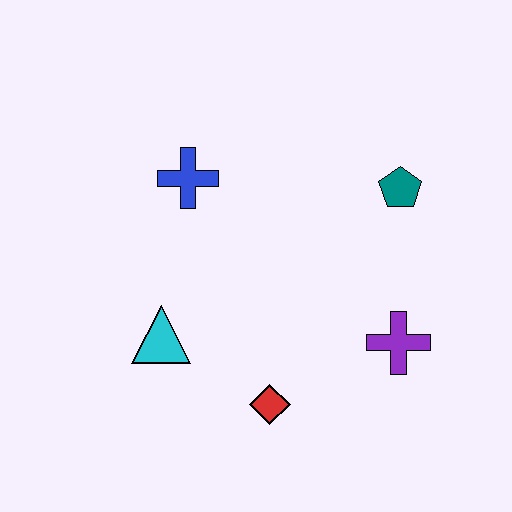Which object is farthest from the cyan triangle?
The teal pentagon is farthest from the cyan triangle.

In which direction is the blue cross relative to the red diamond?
The blue cross is above the red diamond.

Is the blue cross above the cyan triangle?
Yes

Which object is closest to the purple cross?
The red diamond is closest to the purple cross.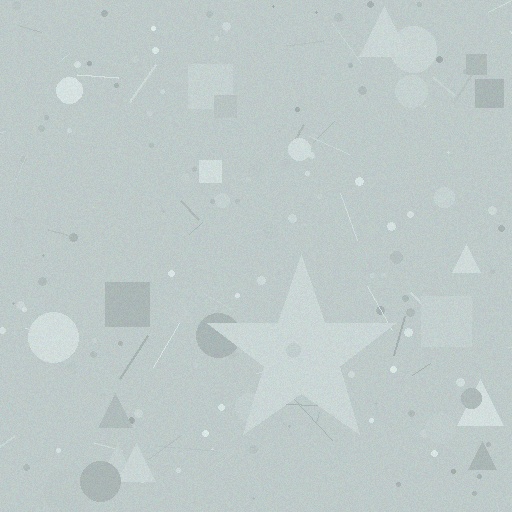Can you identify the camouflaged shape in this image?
The camouflaged shape is a star.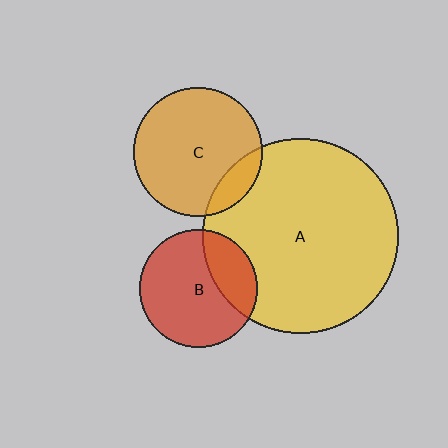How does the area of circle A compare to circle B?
Approximately 2.7 times.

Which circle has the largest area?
Circle A (yellow).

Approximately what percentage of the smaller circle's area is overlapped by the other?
Approximately 25%.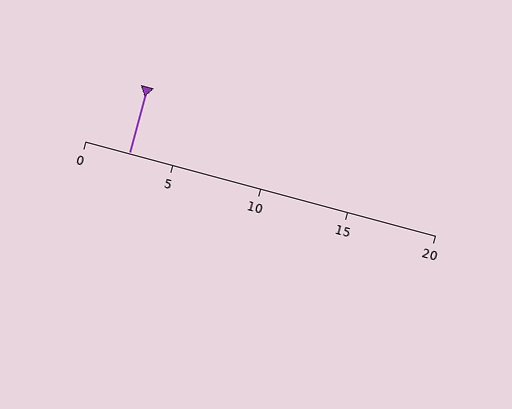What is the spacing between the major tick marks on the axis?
The major ticks are spaced 5 apart.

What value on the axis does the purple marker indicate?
The marker indicates approximately 2.5.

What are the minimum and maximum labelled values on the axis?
The axis runs from 0 to 20.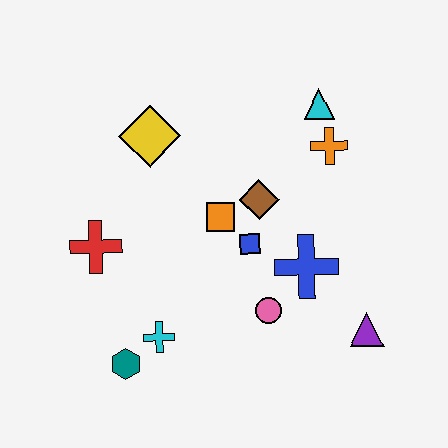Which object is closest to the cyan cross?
The teal hexagon is closest to the cyan cross.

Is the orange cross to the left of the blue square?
No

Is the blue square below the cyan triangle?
Yes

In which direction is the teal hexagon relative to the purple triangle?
The teal hexagon is to the left of the purple triangle.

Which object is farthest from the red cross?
The purple triangle is farthest from the red cross.